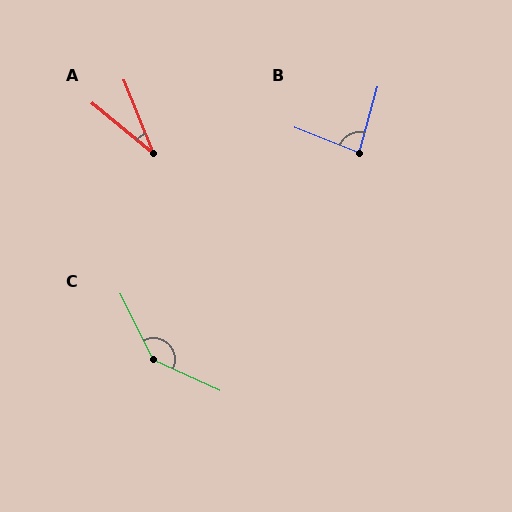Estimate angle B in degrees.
Approximately 84 degrees.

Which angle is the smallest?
A, at approximately 29 degrees.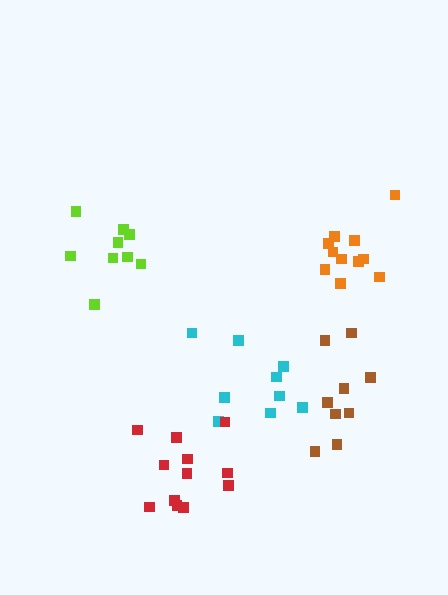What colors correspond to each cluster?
The clusters are colored: cyan, orange, lime, brown, red.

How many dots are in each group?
Group 1: 9 dots, Group 2: 11 dots, Group 3: 9 dots, Group 4: 9 dots, Group 5: 12 dots (50 total).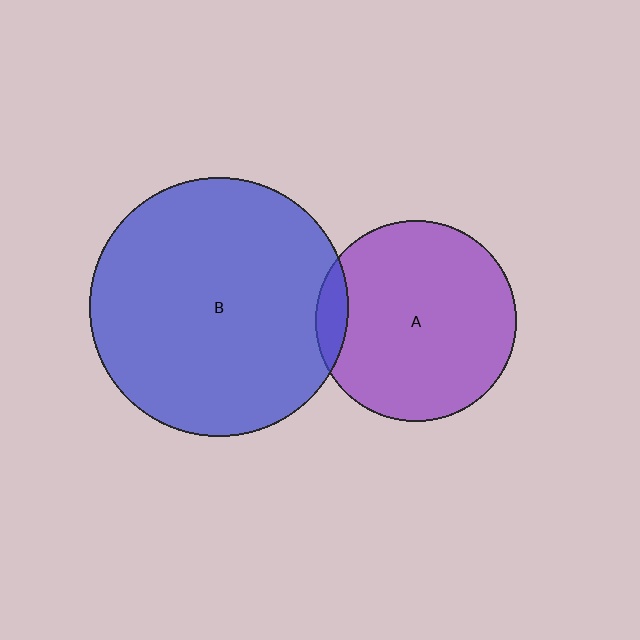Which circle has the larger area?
Circle B (blue).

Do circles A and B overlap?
Yes.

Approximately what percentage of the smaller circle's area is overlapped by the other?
Approximately 10%.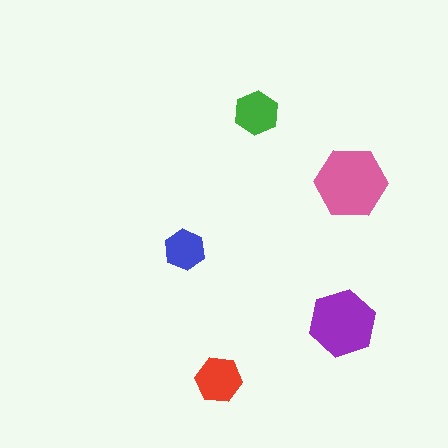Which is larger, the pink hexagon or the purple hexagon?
The pink one.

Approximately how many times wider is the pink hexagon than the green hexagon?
About 1.5 times wider.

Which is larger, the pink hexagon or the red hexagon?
The pink one.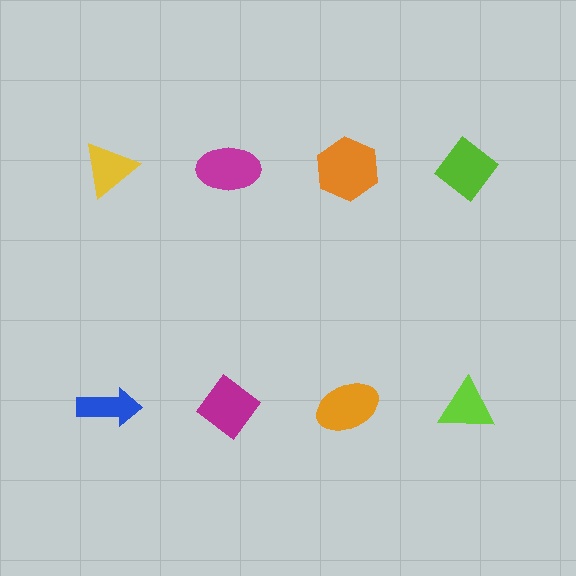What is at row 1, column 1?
A yellow triangle.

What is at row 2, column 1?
A blue arrow.